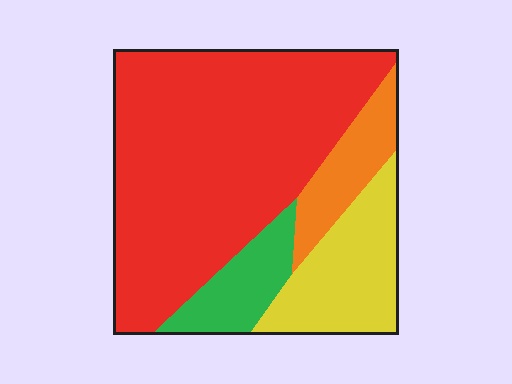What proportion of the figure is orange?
Orange covers 10% of the figure.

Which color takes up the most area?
Red, at roughly 60%.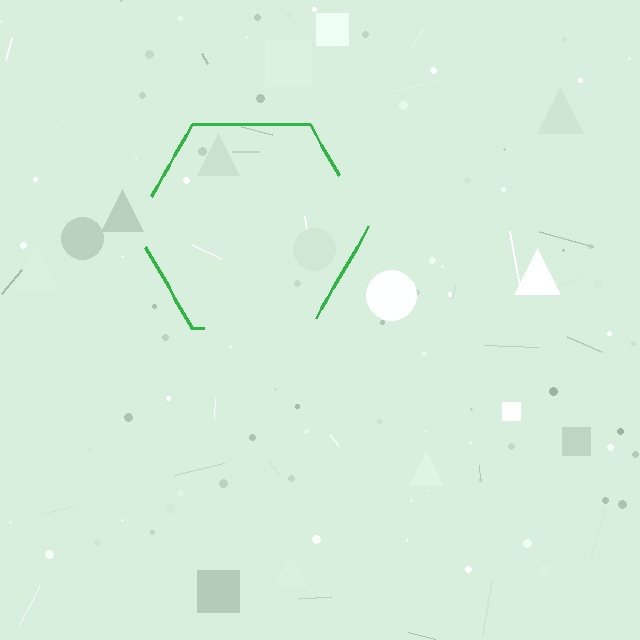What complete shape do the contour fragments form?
The contour fragments form a hexagon.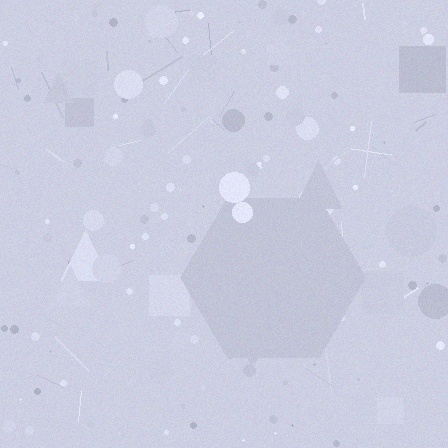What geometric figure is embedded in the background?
A hexagon is embedded in the background.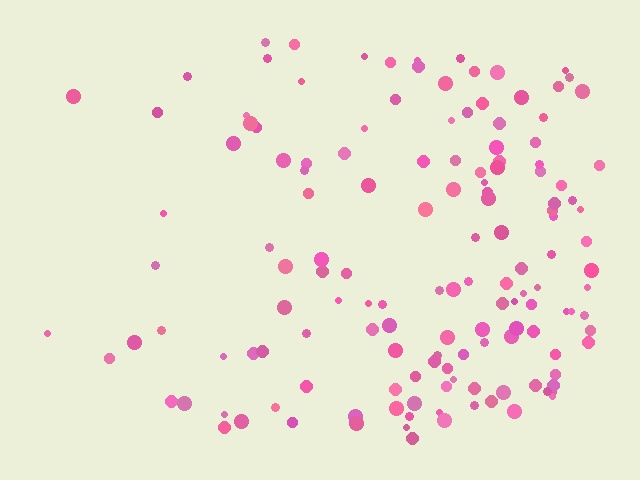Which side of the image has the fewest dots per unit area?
The left.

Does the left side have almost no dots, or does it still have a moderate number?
Still a moderate number, just noticeably fewer than the right.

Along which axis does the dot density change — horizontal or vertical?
Horizontal.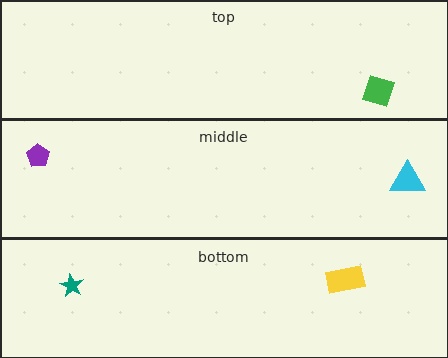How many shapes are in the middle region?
2.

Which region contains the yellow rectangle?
The bottom region.